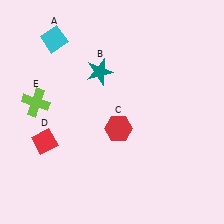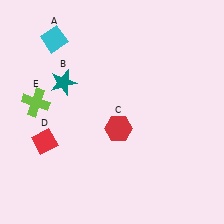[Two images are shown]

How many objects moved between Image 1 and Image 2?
1 object moved between the two images.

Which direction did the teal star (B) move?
The teal star (B) moved left.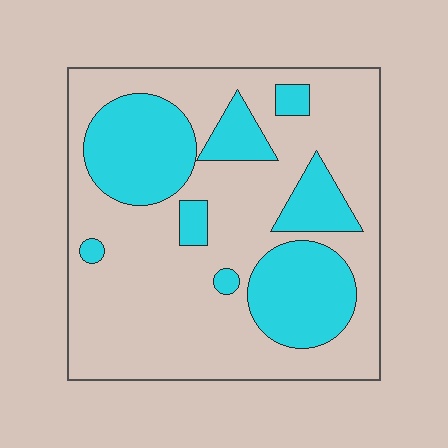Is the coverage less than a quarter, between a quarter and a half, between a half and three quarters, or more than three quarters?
Between a quarter and a half.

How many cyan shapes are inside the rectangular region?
8.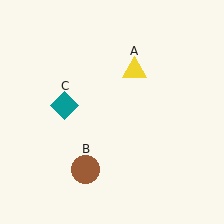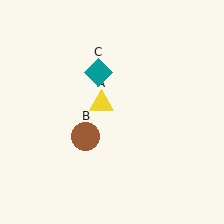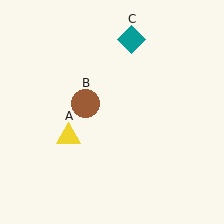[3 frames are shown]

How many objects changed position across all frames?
3 objects changed position: yellow triangle (object A), brown circle (object B), teal diamond (object C).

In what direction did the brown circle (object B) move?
The brown circle (object B) moved up.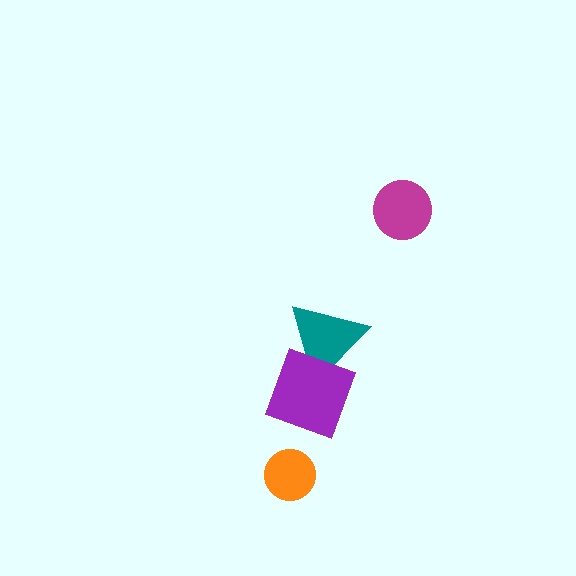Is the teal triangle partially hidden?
Yes, it is partially covered by another shape.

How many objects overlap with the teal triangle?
1 object overlaps with the teal triangle.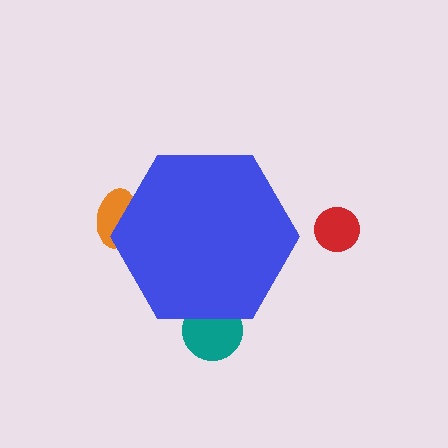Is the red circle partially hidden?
No, the red circle is fully visible.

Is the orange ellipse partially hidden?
Yes, the orange ellipse is partially hidden behind the blue hexagon.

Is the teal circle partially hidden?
Yes, the teal circle is partially hidden behind the blue hexagon.